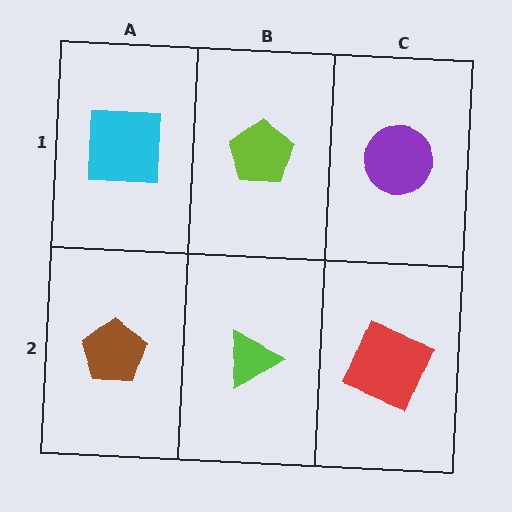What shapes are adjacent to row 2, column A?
A cyan square (row 1, column A), a lime triangle (row 2, column B).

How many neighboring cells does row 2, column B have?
3.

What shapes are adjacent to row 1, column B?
A lime triangle (row 2, column B), a cyan square (row 1, column A), a purple circle (row 1, column C).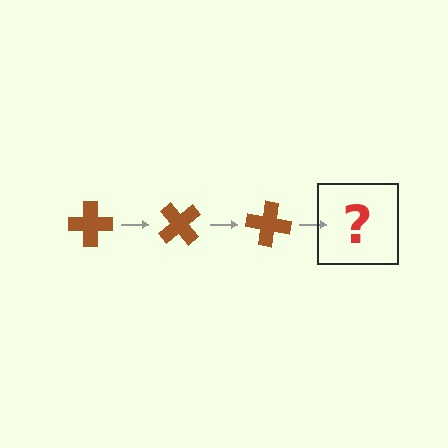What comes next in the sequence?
The next element should be a brown cross rotated 150 degrees.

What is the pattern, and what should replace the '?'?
The pattern is that the cross rotates 50 degrees each step. The '?' should be a brown cross rotated 150 degrees.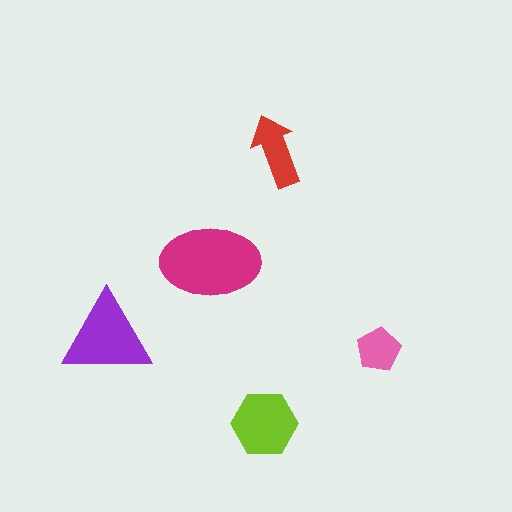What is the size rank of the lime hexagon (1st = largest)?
3rd.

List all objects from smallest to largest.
The pink pentagon, the red arrow, the lime hexagon, the purple triangle, the magenta ellipse.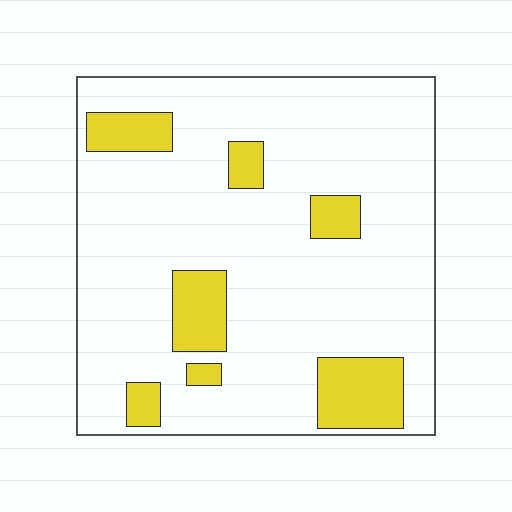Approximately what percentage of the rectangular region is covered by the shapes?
Approximately 15%.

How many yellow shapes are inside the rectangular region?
7.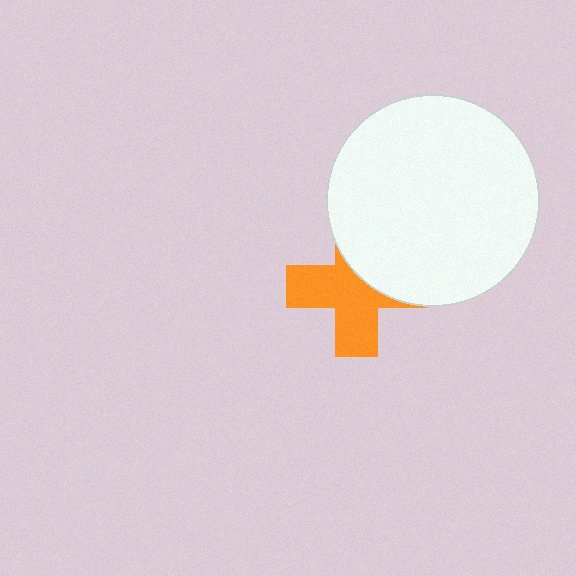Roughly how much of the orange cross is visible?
About half of it is visible (roughly 59%).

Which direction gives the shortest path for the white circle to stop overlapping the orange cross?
Moving toward the upper-right gives the shortest separation.